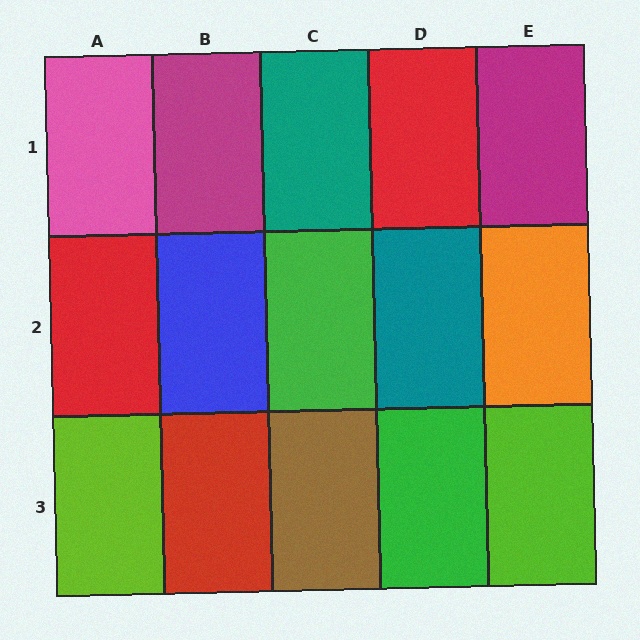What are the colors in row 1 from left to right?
Pink, magenta, teal, red, magenta.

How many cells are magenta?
2 cells are magenta.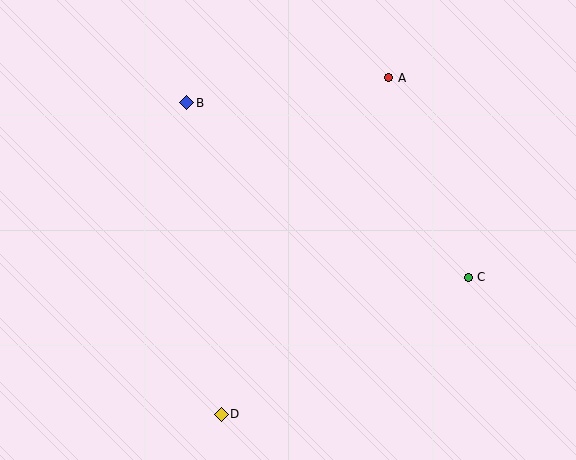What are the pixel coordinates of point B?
Point B is at (187, 103).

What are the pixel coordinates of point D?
Point D is at (221, 414).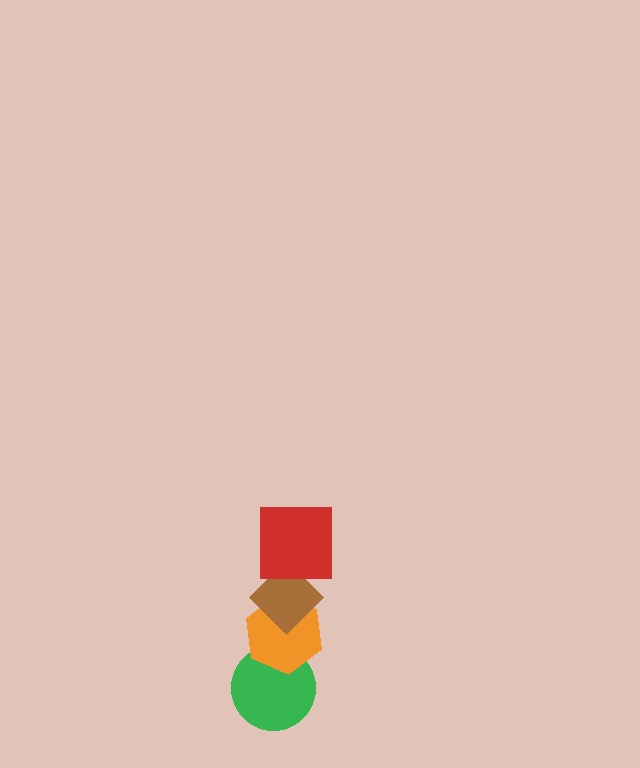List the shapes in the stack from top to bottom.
From top to bottom: the red square, the brown diamond, the orange hexagon, the green circle.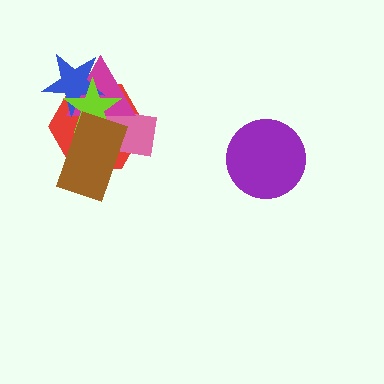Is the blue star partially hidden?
Yes, it is partially covered by another shape.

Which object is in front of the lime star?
The brown rectangle is in front of the lime star.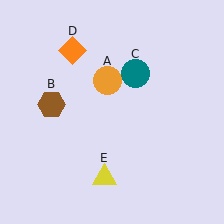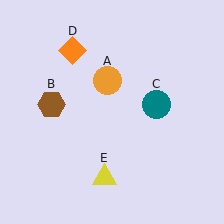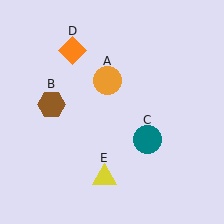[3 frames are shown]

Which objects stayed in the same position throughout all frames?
Orange circle (object A) and brown hexagon (object B) and orange diamond (object D) and yellow triangle (object E) remained stationary.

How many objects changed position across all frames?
1 object changed position: teal circle (object C).